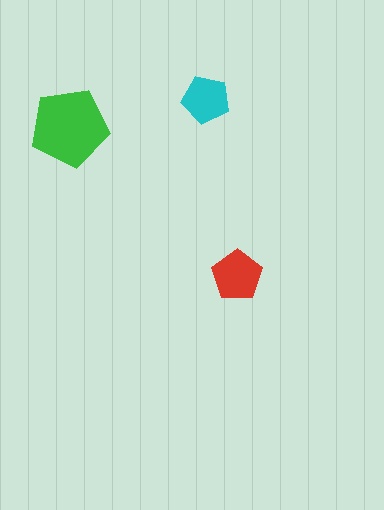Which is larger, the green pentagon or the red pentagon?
The green one.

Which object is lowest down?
The red pentagon is bottommost.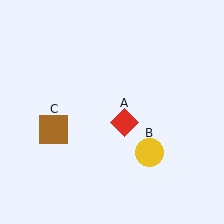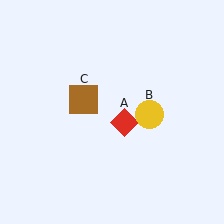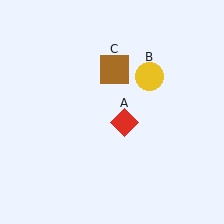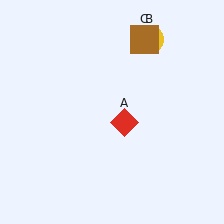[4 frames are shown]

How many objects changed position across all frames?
2 objects changed position: yellow circle (object B), brown square (object C).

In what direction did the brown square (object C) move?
The brown square (object C) moved up and to the right.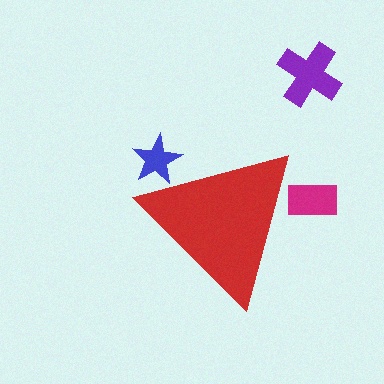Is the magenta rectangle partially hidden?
Yes, the magenta rectangle is partially hidden behind the red triangle.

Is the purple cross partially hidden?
No, the purple cross is fully visible.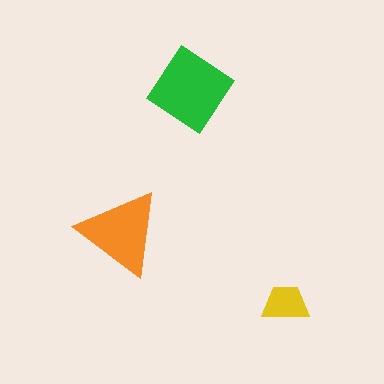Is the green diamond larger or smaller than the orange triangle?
Larger.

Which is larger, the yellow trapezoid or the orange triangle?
The orange triangle.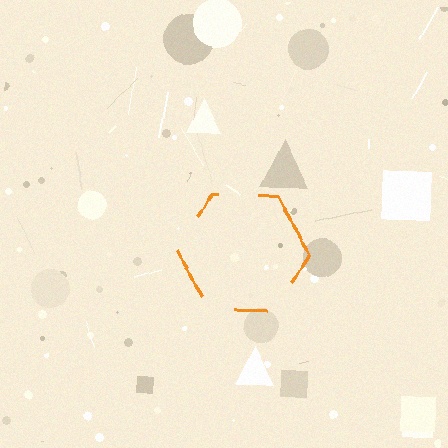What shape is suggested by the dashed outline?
The dashed outline suggests a hexagon.